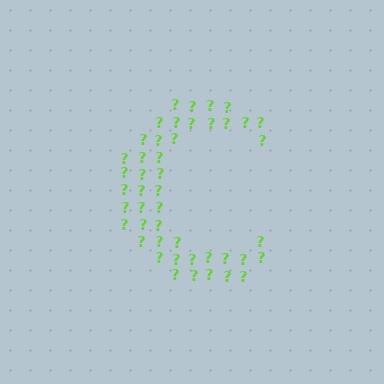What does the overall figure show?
The overall figure shows the letter C.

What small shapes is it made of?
It is made of small question marks.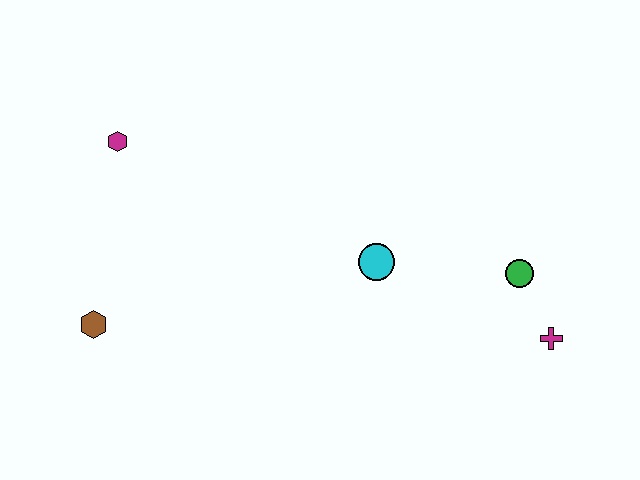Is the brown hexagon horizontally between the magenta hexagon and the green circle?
No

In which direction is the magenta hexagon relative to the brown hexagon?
The magenta hexagon is above the brown hexagon.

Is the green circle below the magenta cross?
No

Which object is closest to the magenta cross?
The green circle is closest to the magenta cross.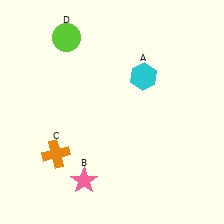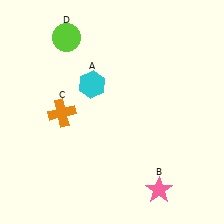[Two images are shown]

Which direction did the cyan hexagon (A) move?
The cyan hexagon (A) moved left.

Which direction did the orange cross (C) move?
The orange cross (C) moved up.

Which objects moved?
The objects that moved are: the cyan hexagon (A), the pink star (B), the orange cross (C).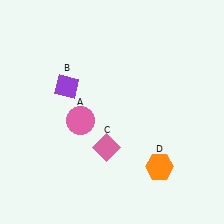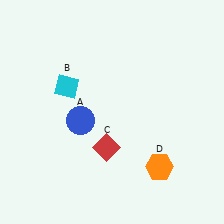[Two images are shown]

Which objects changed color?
A changed from pink to blue. B changed from purple to cyan. C changed from pink to red.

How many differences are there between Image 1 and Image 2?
There are 3 differences between the two images.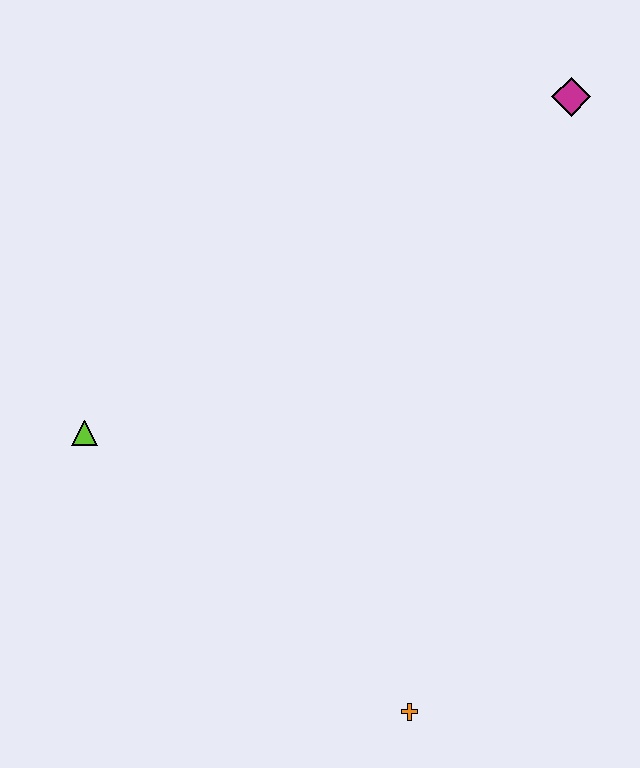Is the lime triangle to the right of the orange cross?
No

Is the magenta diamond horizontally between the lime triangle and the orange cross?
No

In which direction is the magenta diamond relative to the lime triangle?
The magenta diamond is to the right of the lime triangle.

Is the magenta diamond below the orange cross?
No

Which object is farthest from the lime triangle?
The magenta diamond is farthest from the lime triangle.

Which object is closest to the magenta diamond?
The lime triangle is closest to the magenta diamond.